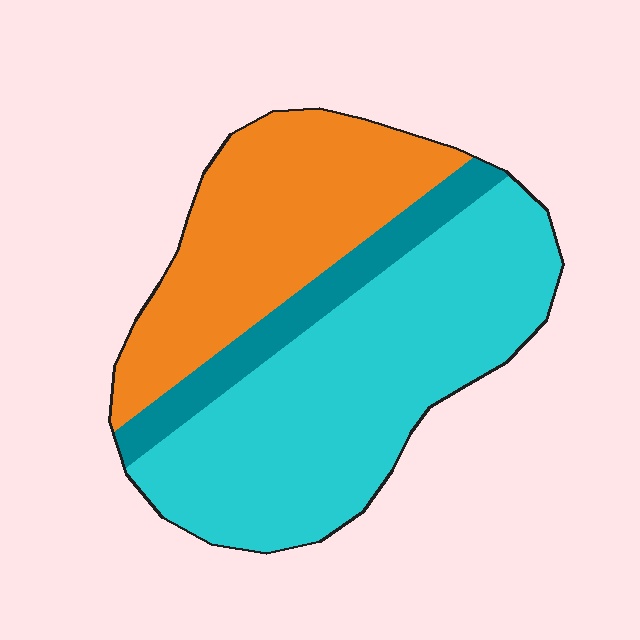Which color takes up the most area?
Cyan, at roughly 55%.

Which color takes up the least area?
Teal, at roughly 15%.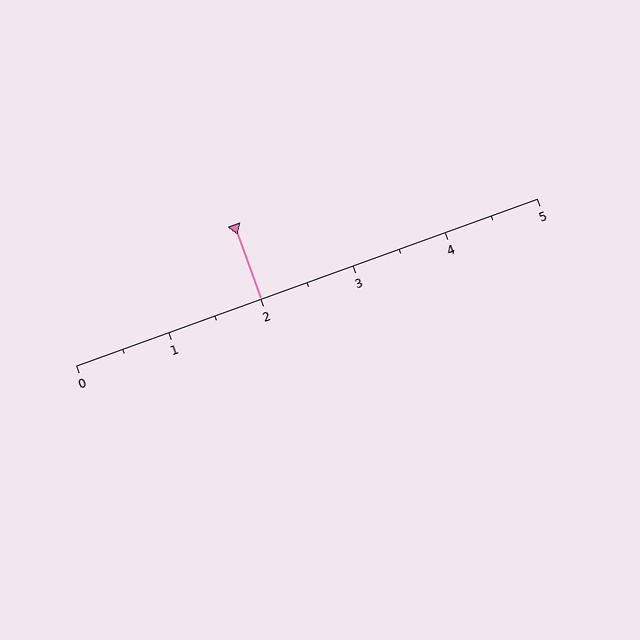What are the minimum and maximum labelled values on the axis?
The axis runs from 0 to 5.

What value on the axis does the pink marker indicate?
The marker indicates approximately 2.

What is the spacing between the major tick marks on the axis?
The major ticks are spaced 1 apart.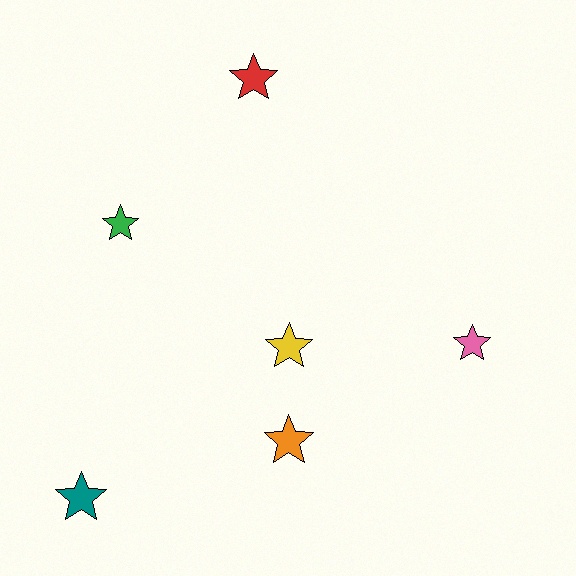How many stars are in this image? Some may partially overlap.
There are 6 stars.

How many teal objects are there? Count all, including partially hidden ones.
There is 1 teal object.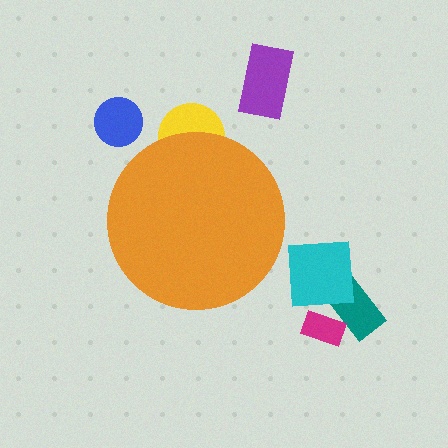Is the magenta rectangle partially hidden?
No, the magenta rectangle is fully visible.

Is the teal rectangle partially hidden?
No, the teal rectangle is fully visible.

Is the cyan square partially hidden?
No, the cyan square is fully visible.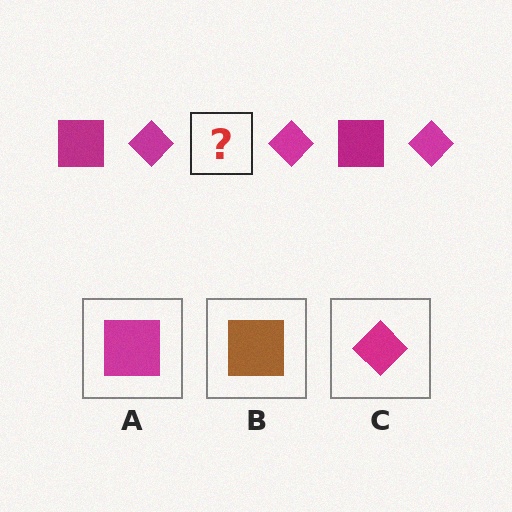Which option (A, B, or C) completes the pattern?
A.